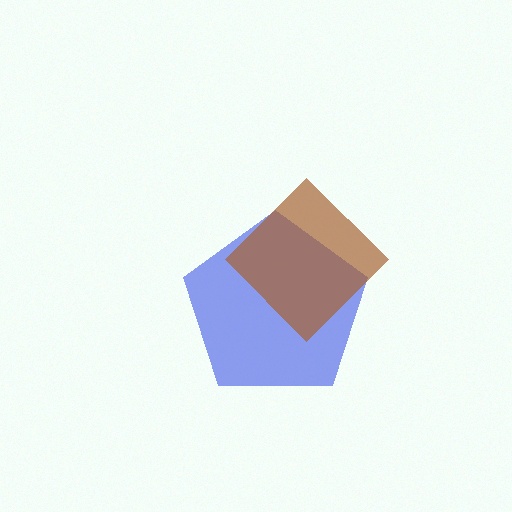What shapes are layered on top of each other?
The layered shapes are: a blue pentagon, a brown diamond.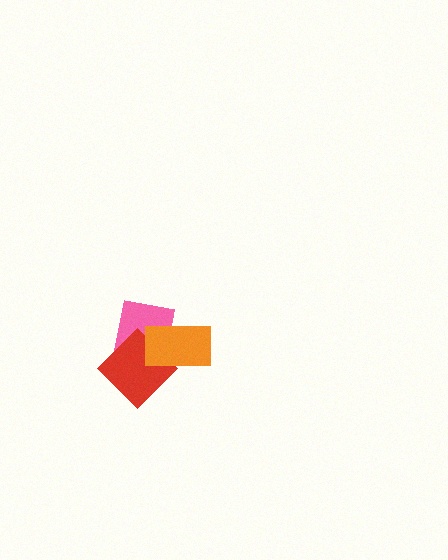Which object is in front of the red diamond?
The orange rectangle is in front of the red diamond.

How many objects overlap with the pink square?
2 objects overlap with the pink square.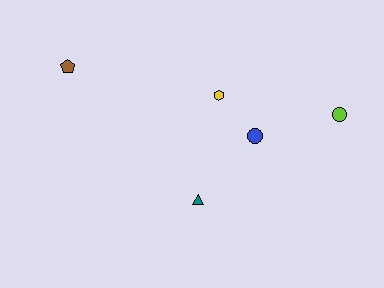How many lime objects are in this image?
There is 1 lime object.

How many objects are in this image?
There are 5 objects.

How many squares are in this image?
There are no squares.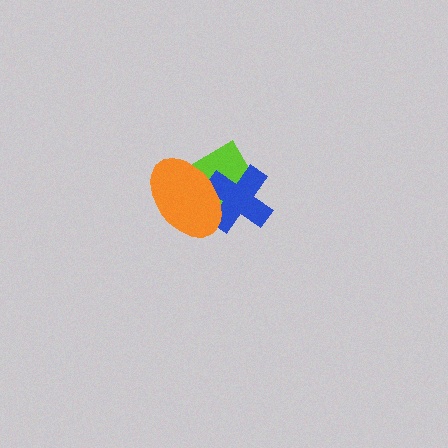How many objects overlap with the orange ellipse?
2 objects overlap with the orange ellipse.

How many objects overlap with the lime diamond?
2 objects overlap with the lime diamond.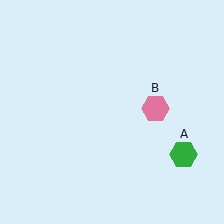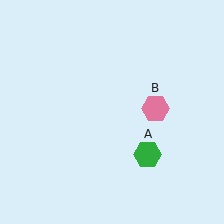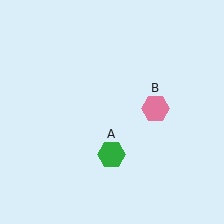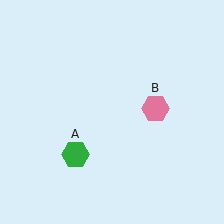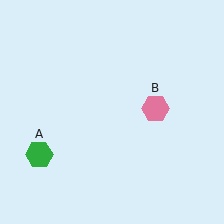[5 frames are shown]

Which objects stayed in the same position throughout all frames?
Pink hexagon (object B) remained stationary.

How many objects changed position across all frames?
1 object changed position: green hexagon (object A).